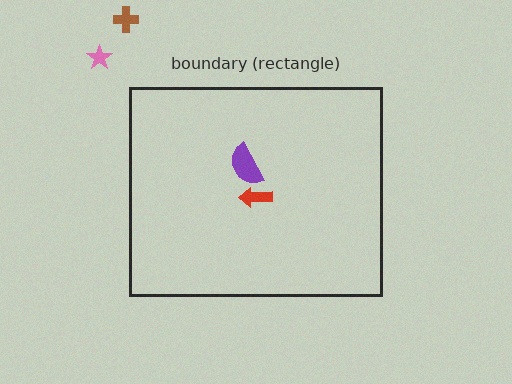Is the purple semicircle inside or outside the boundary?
Inside.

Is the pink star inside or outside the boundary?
Outside.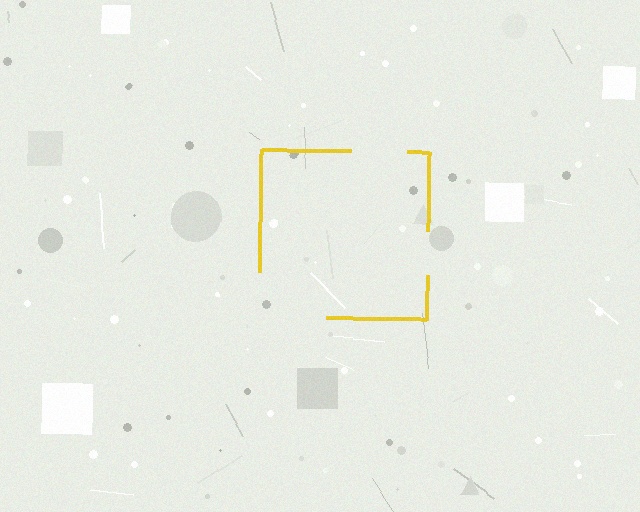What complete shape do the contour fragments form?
The contour fragments form a square.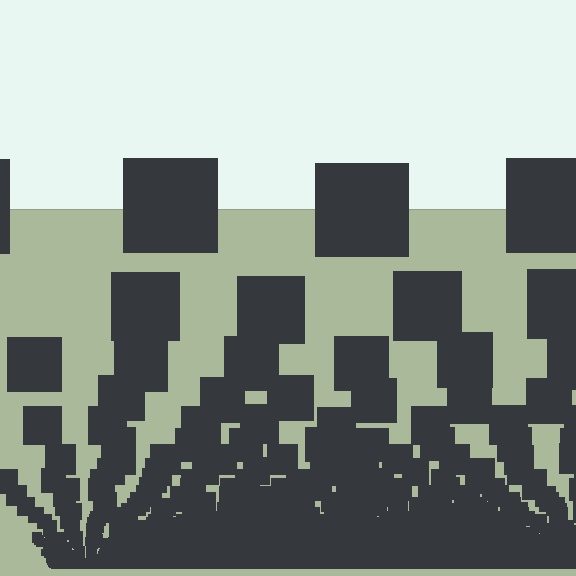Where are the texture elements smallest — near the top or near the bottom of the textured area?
Near the bottom.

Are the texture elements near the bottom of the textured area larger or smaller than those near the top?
Smaller. The gradient is inverted — elements near the bottom are smaller and denser.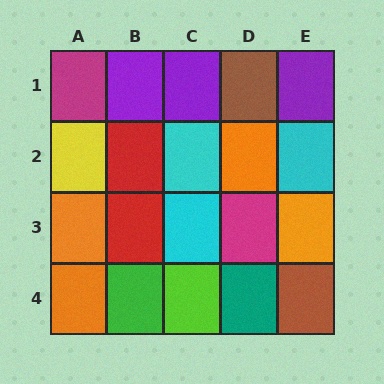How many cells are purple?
3 cells are purple.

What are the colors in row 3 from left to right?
Orange, red, cyan, magenta, orange.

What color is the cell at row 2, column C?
Cyan.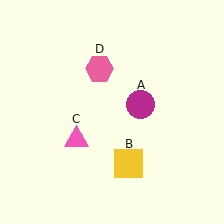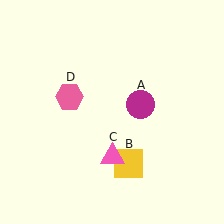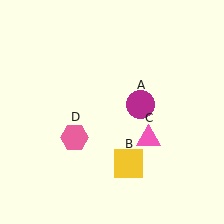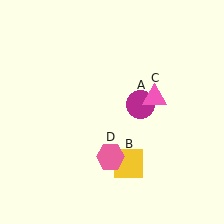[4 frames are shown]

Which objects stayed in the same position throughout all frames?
Magenta circle (object A) and yellow square (object B) remained stationary.